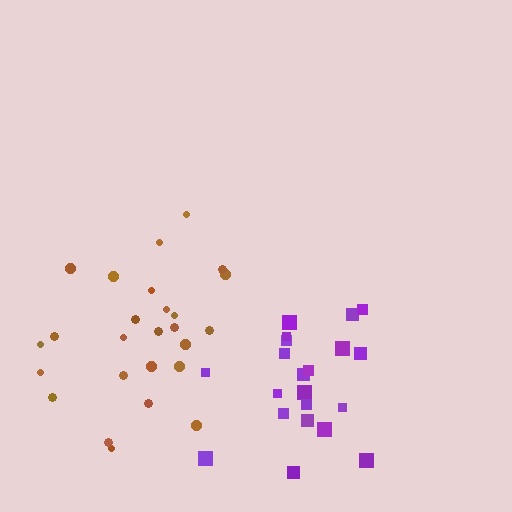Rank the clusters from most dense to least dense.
purple, brown.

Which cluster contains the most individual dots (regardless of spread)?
Brown (26).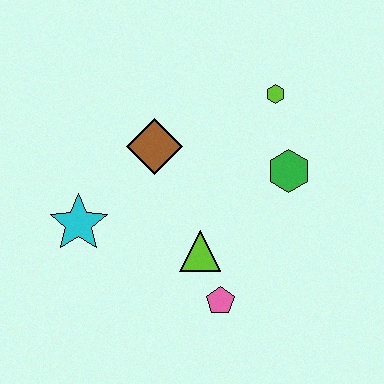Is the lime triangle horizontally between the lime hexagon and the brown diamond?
Yes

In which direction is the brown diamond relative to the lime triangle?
The brown diamond is above the lime triangle.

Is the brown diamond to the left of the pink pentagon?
Yes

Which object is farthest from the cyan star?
The lime hexagon is farthest from the cyan star.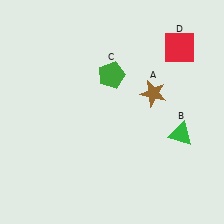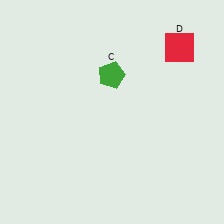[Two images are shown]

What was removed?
The brown star (A), the green triangle (B) were removed in Image 2.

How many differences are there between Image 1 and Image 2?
There are 2 differences between the two images.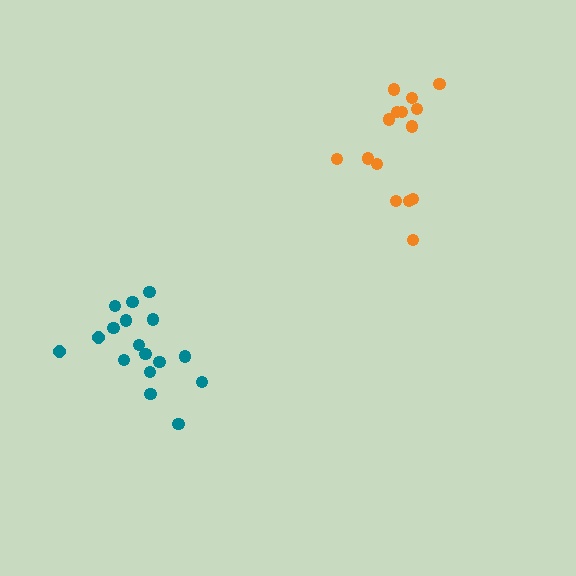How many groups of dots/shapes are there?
There are 2 groups.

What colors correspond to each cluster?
The clusters are colored: teal, orange.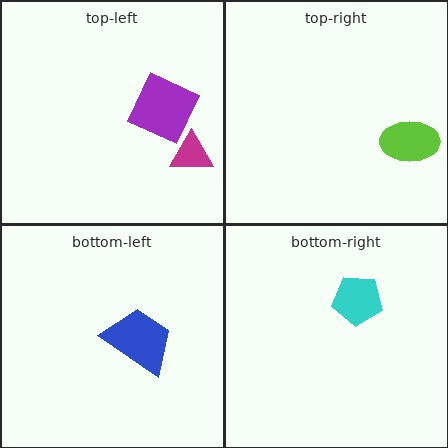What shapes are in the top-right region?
The lime ellipse.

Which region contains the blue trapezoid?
The bottom-left region.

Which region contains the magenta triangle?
The top-left region.